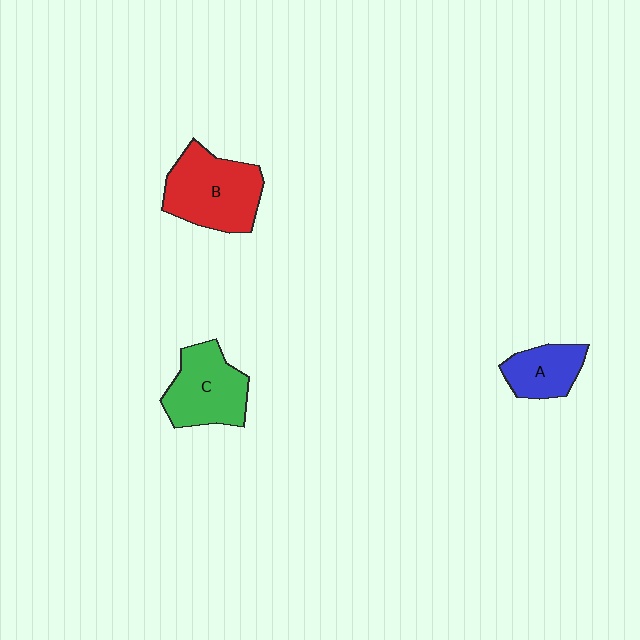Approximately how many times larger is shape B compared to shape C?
Approximately 1.2 times.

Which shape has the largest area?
Shape B (red).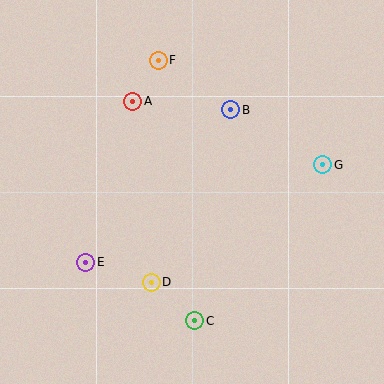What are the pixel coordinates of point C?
Point C is at (195, 321).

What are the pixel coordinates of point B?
Point B is at (231, 110).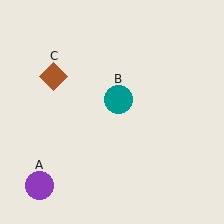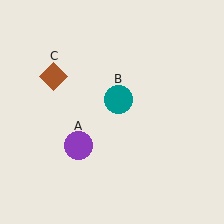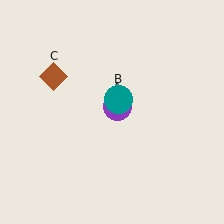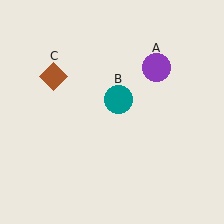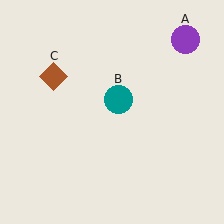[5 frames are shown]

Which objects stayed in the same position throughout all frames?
Teal circle (object B) and brown diamond (object C) remained stationary.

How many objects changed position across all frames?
1 object changed position: purple circle (object A).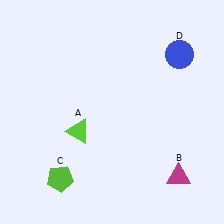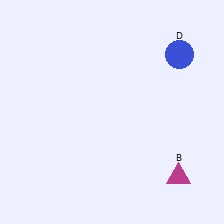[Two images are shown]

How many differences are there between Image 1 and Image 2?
There are 2 differences between the two images.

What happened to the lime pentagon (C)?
The lime pentagon (C) was removed in Image 2. It was in the bottom-left area of Image 1.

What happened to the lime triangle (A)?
The lime triangle (A) was removed in Image 2. It was in the bottom-left area of Image 1.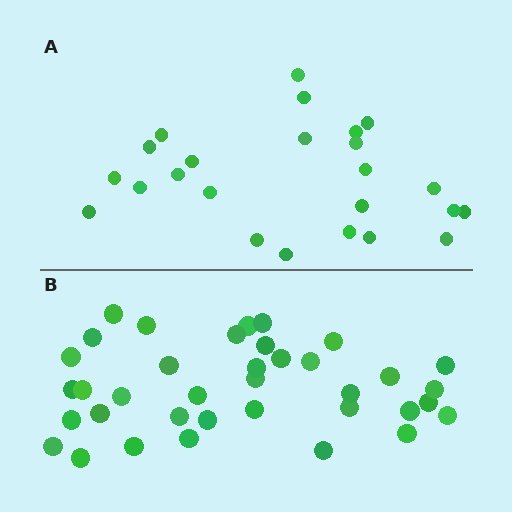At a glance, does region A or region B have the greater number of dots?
Region B (the bottom region) has more dots.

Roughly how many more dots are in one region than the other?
Region B has approximately 15 more dots than region A.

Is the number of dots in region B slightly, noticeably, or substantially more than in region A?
Region B has substantially more. The ratio is roughly 1.5 to 1.